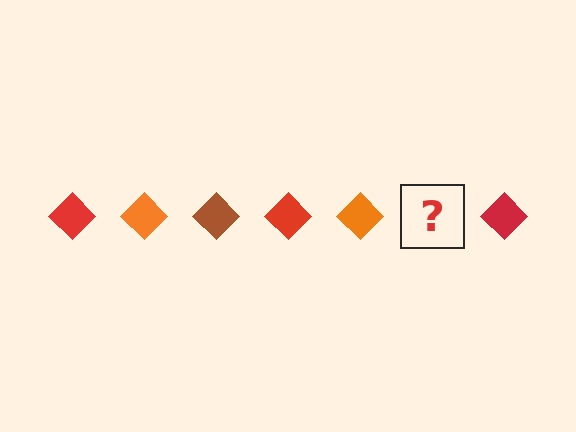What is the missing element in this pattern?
The missing element is a brown diamond.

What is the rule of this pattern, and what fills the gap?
The rule is that the pattern cycles through red, orange, brown diamonds. The gap should be filled with a brown diamond.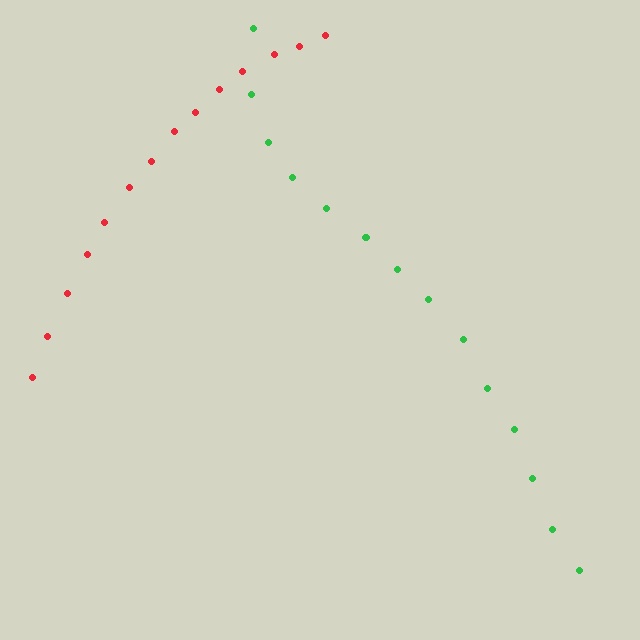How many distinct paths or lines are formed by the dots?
There are 2 distinct paths.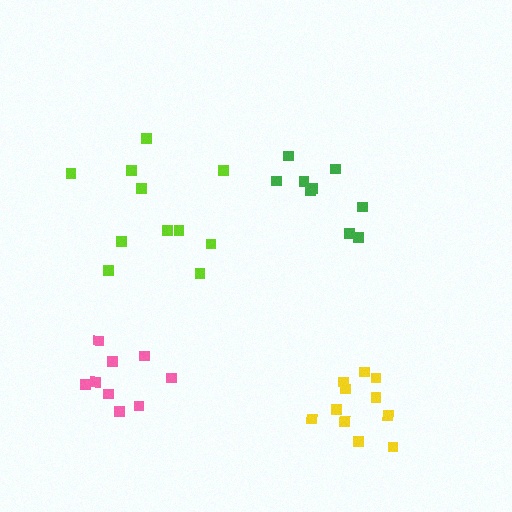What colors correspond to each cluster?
The clusters are colored: pink, lime, green, yellow.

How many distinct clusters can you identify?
There are 4 distinct clusters.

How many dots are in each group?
Group 1: 9 dots, Group 2: 11 dots, Group 3: 9 dots, Group 4: 11 dots (40 total).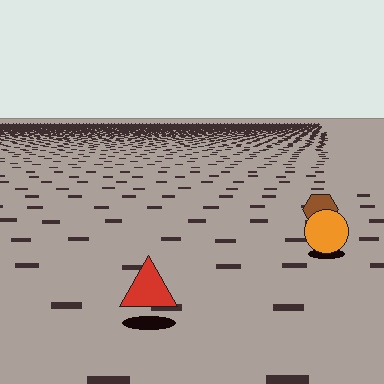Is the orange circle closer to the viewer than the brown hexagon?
Yes. The orange circle is closer — you can tell from the texture gradient: the ground texture is coarser near it.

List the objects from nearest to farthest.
From nearest to farthest: the red triangle, the orange circle, the brown hexagon.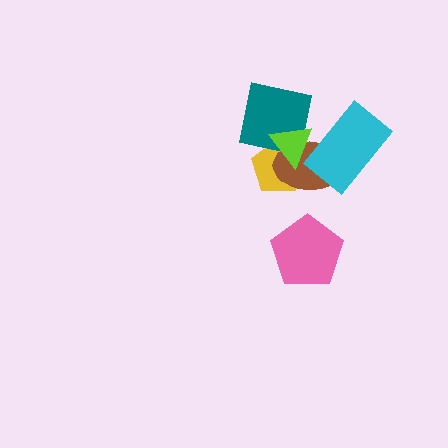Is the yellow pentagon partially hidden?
Yes, it is partially covered by another shape.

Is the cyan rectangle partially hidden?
No, no other shape covers it.